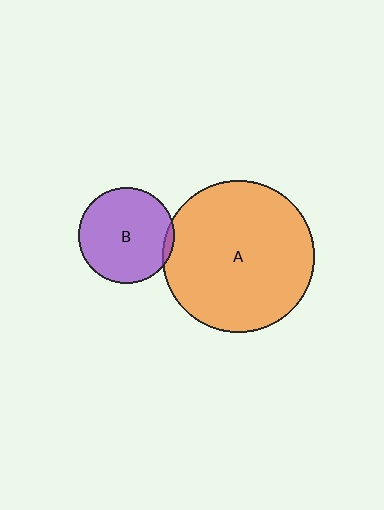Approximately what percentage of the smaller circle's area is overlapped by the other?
Approximately 5%.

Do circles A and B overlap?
Yes.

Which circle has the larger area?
Circle A (orange).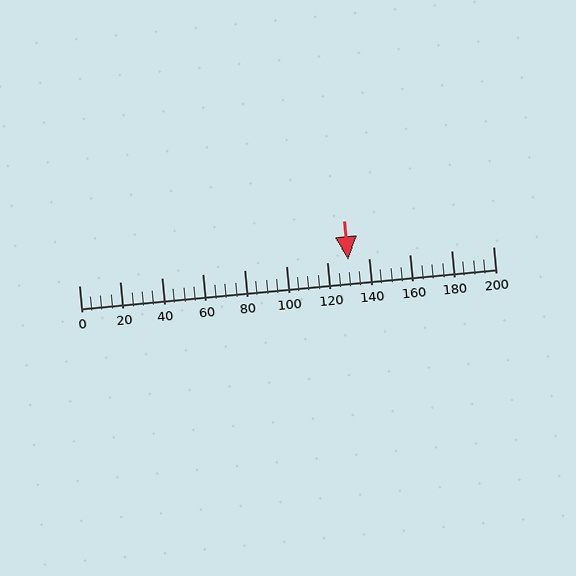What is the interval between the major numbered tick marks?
The major tick marks are spaced 20 units apart.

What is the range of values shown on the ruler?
The ruler shows values from 0 to 200.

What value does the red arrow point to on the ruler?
The red arrow points to approximately 130.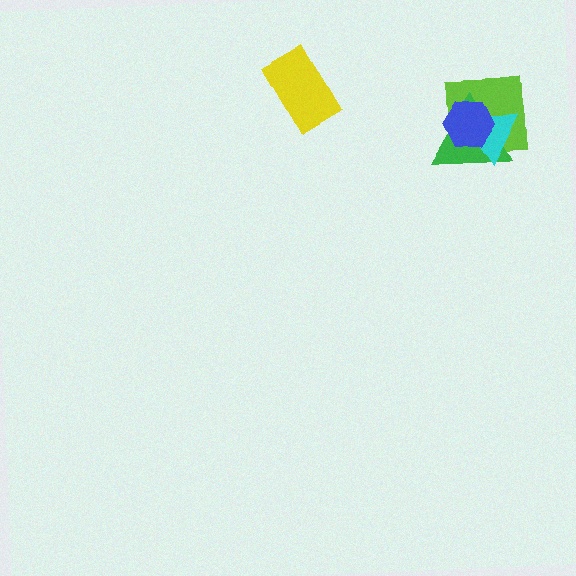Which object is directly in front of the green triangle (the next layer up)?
The cyan triangle is directly in front of the green triangle.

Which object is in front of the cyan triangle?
The blue hexagon is in front of the cyan triangle.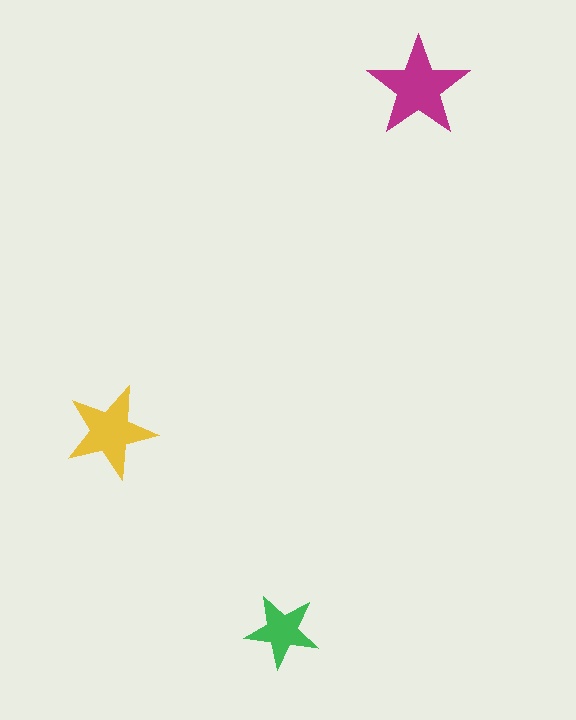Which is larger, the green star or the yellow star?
The yellow one.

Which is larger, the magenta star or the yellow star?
The magenta one.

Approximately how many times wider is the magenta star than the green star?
About 1.5 times wider.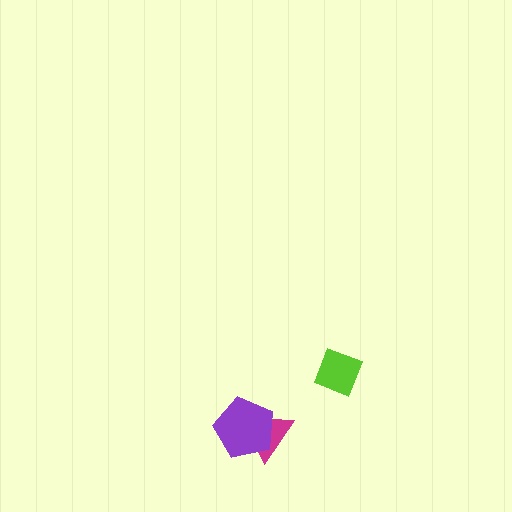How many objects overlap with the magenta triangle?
1 object overlaps with the magenta triangle.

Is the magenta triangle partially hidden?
Yes, it is partially covered by another shape.